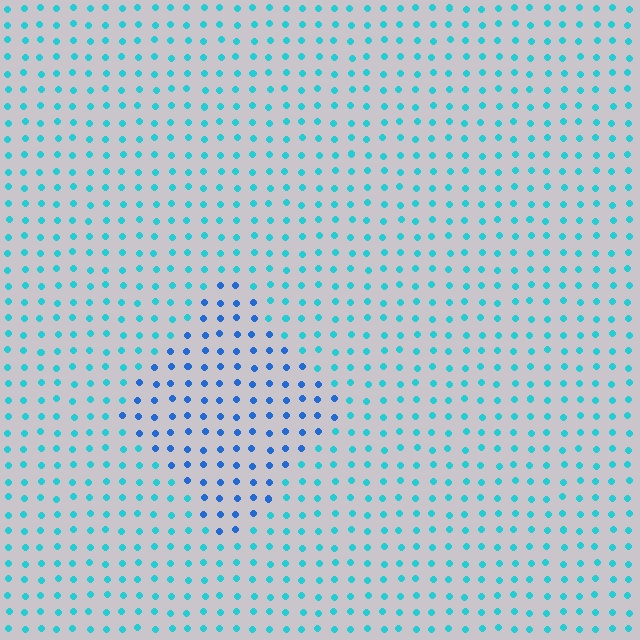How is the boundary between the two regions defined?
The boundary is defined purely by a slight shift in hue (about 33 degrees). Spacing, size, and orientation are identical on both sides.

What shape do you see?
I see a diamond.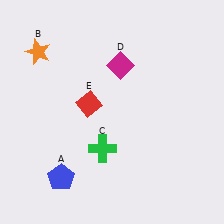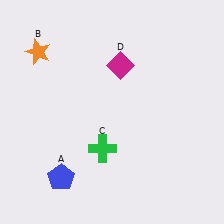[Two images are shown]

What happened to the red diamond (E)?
The red diamond (E) was removed in Image 2. It was in the top-left area of Image 1.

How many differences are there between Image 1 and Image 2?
There is 1 difference between the two images.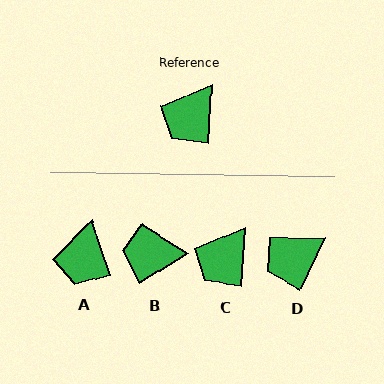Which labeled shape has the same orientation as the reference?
C.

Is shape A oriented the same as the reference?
No, it is off by about 23 degrees.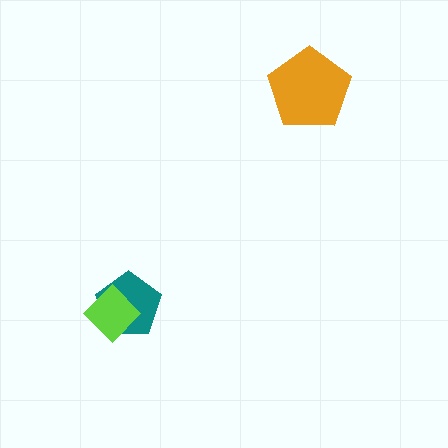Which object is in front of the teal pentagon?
The lime diamond is in front of the teal pentagon.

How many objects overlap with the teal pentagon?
1 object overlaps with the teal pentagon.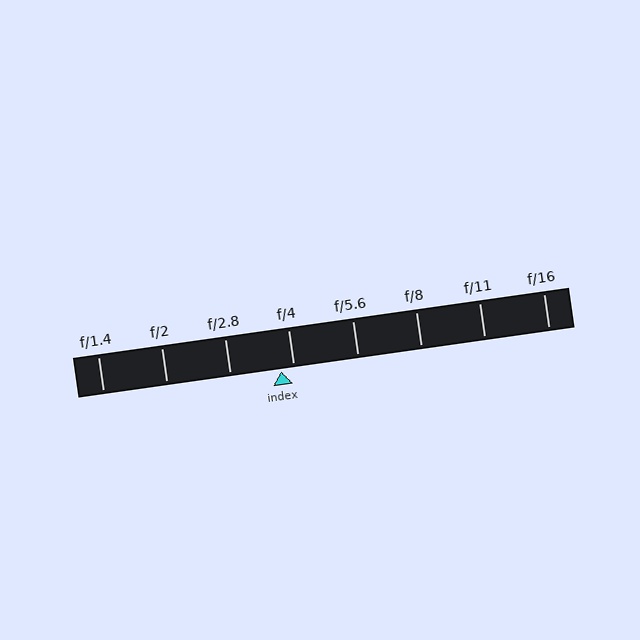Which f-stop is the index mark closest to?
The index mark is closest to f/4.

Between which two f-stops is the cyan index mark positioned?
The index mark is between f/2.8 and f/4.